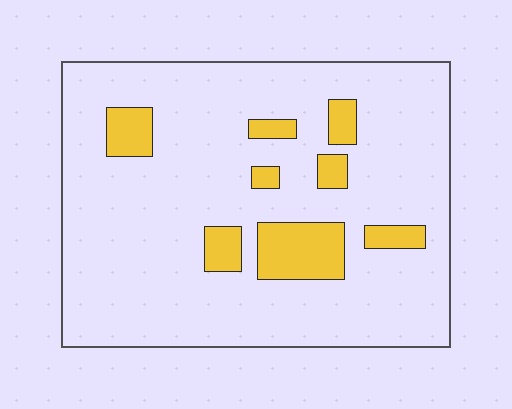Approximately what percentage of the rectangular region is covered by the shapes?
Approximately 15%.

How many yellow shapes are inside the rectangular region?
8.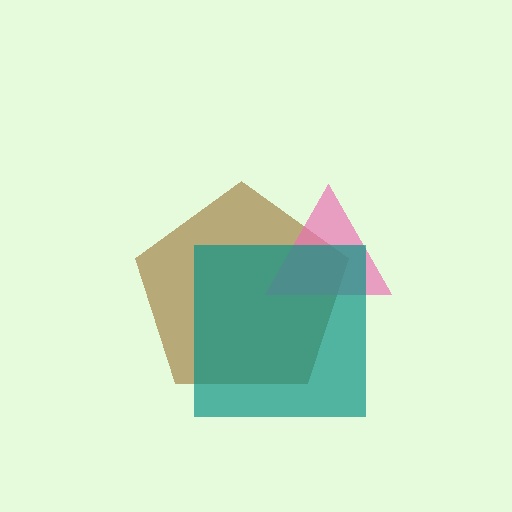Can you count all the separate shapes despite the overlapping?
Yes, there are 3 separate shapes.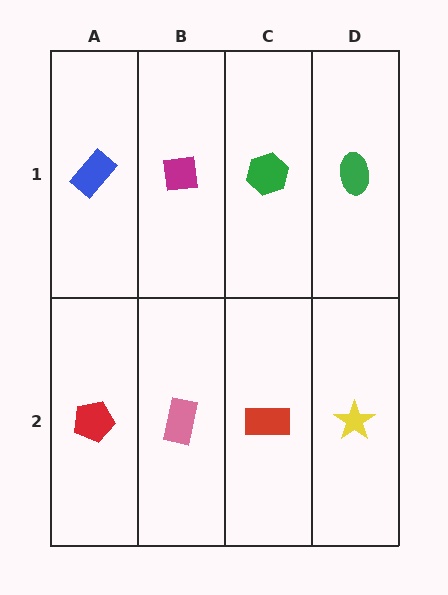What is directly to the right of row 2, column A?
A pink rectangle.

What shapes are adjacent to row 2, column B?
A magenta square (row 1, column B), a red pentagon (row 2, column A), a red rectangle (row 2, column C).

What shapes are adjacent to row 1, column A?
A red pentagon (row 2, column A), a magenta square (row 1, column B).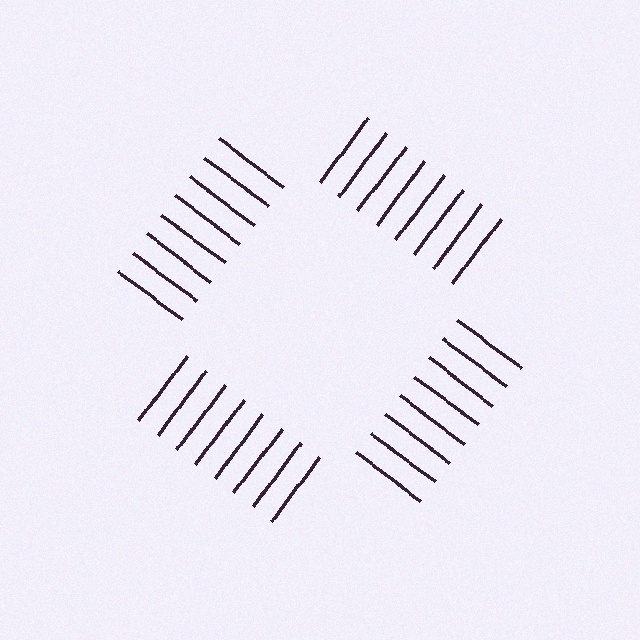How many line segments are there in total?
32 — 8 along each of the 4 edges.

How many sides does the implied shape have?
4 sides — the line-ends trace a square.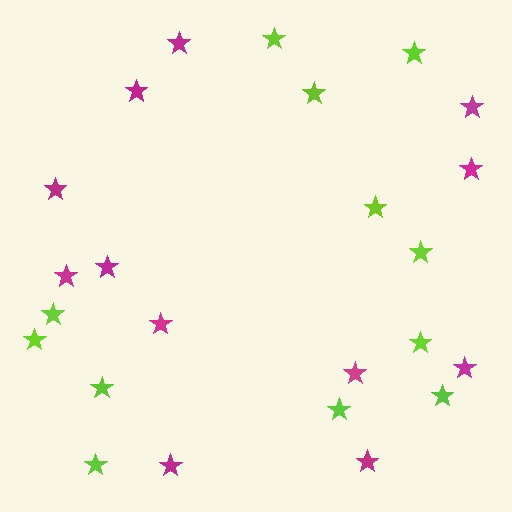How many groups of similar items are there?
There are 2 groups: one group of magenta stars (12) and one group of lime stars (12).